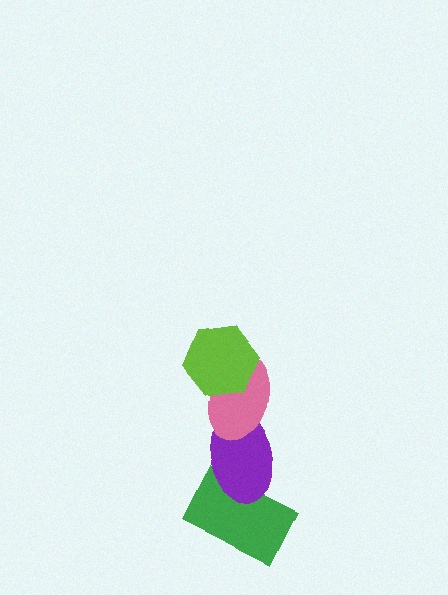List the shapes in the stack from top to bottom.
From top to bottom: the lime hexagon, the pink ellipse, the purple ellipse, the green rectangle.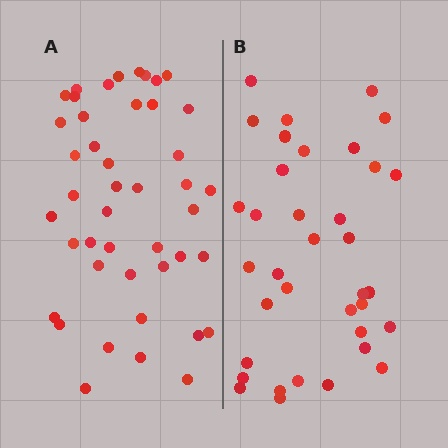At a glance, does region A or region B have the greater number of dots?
Region A (the left region) has more dots.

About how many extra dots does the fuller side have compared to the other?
Region A has roughly 8 or so more dots than region B.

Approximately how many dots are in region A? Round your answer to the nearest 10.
About 40 dots. (The exact count is 44, which rounds to 40.)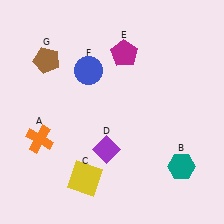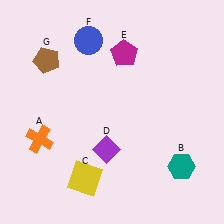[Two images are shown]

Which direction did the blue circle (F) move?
The blue circle (F) moved up.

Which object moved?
The blue circle (F) moved up.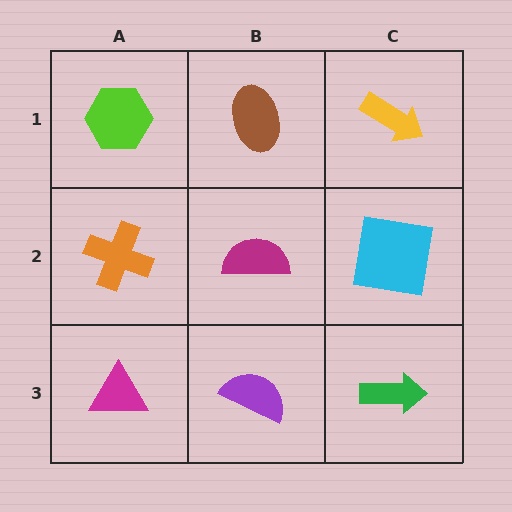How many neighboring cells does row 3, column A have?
2.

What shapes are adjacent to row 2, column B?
A brown ellipse (row 1, column B), a purple semicircle (row 3, column B), an orange cross (row 2, column A), a cyan square (row 2, column C).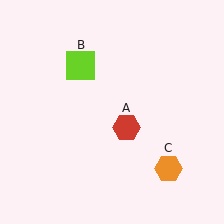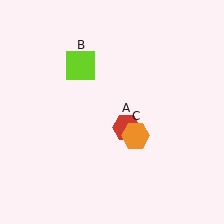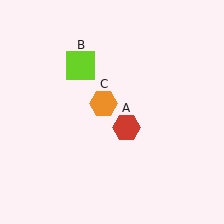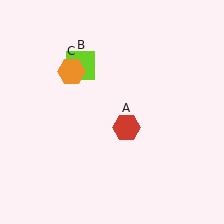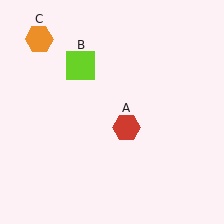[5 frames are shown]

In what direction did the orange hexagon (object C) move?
The orange hexagon (object C) moved up and to the left.